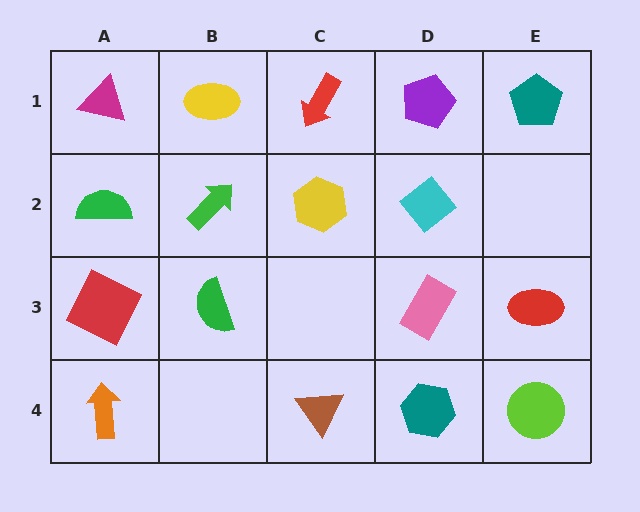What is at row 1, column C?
A red arrow.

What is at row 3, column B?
A green semicircle.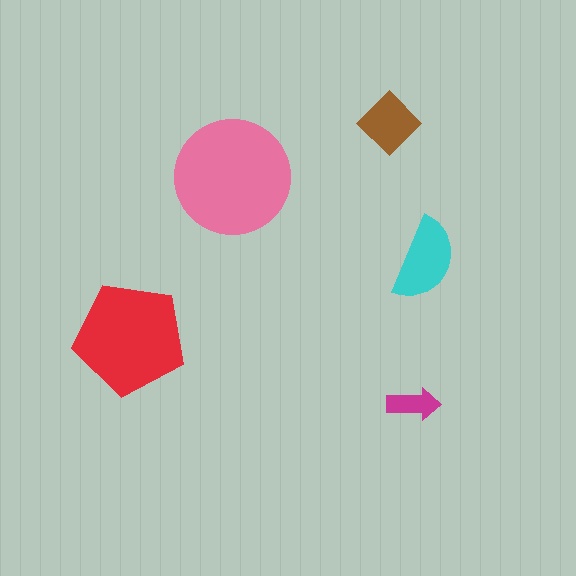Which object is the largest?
The pink circle.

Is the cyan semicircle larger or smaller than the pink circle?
Smaller.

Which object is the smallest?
The magenta arrow.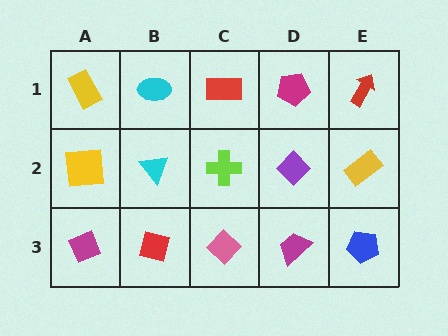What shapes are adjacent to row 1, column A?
A yellow square (row 2, column A), a cyan ellipse (row 1, column B).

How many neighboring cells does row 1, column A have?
2.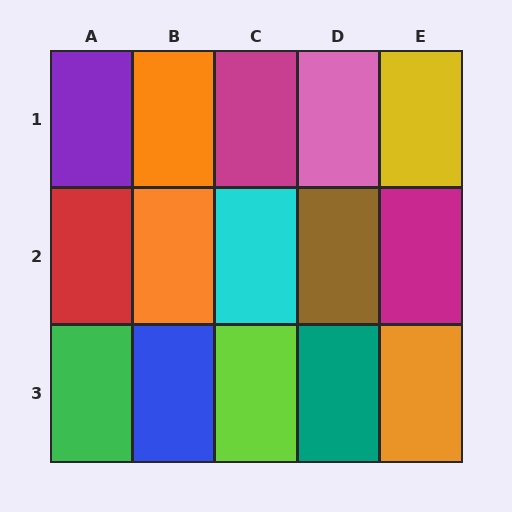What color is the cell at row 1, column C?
Magenta.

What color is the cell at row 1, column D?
Pink.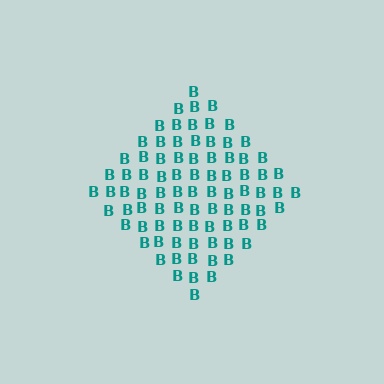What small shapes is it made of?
It is made of small letter B's.